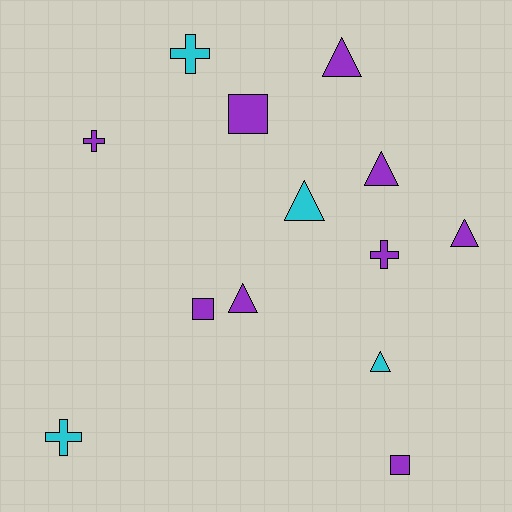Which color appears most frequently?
Purple, with 9 objects.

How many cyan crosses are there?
There are 2 cyan crosses.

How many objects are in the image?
There are 13 objects.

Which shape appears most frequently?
Triangle, with 6 objects.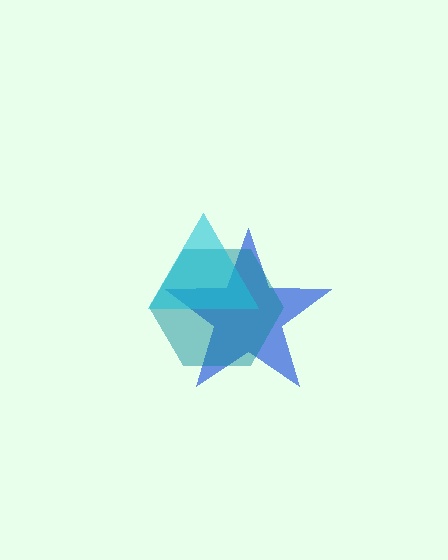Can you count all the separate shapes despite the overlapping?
Yes, there are 3 separate shapes.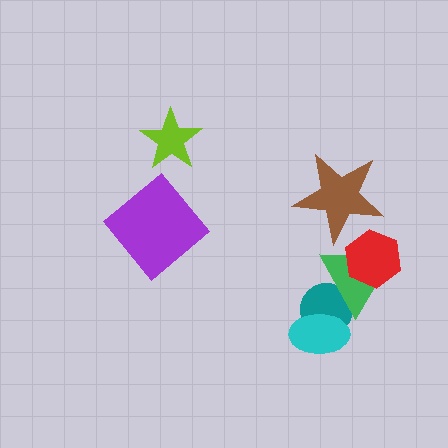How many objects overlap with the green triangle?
3 objects overlap with the green triangle.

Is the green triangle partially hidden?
Yes, it is partially covered by another shape.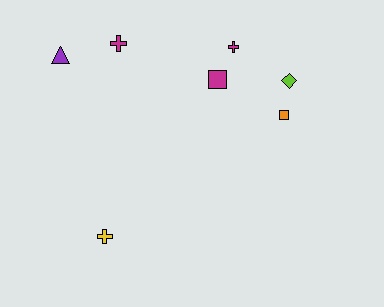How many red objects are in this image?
There are no red objects.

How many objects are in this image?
There are 7 objects.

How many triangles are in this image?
There is 1 triangle.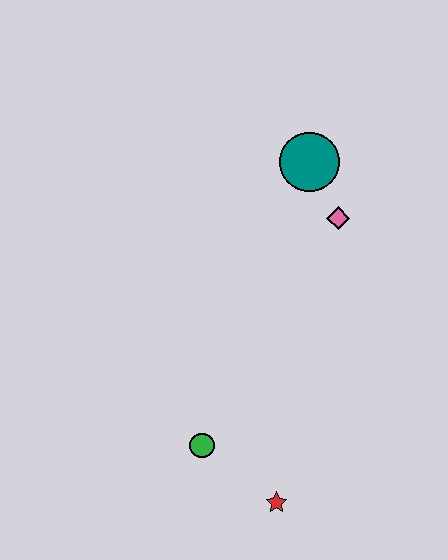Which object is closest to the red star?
The green circle is closest to the red star.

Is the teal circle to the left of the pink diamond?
Yes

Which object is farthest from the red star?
The teal circle is farthest from the red star.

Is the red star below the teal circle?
Yes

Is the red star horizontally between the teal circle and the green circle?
Yes